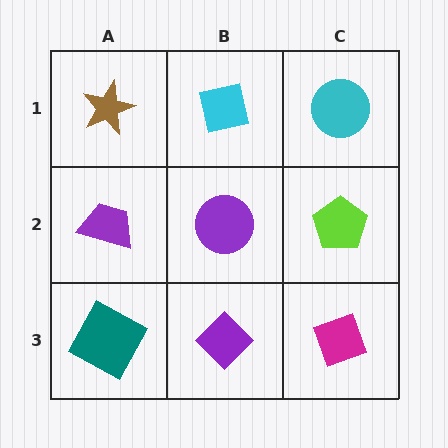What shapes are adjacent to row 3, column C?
A lime pentagon (row 2, column C), a purple diamond (row 3, column B).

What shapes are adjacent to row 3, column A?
A purple trapezoid (row 2, column A), a purple diamond (row 3, column B).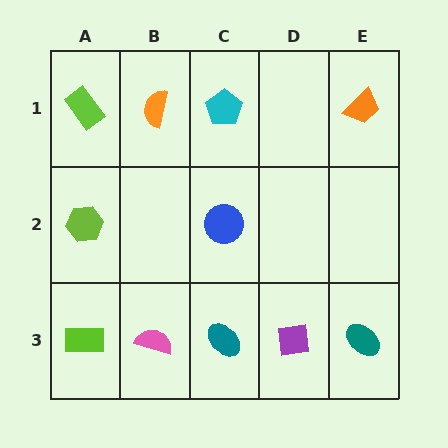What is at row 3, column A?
A lime rectangle.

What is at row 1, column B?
An orange semicircle.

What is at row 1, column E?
An orange trapezoid.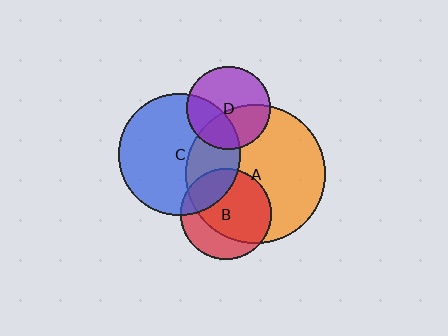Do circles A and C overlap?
Yes.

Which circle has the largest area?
Circle A (orange).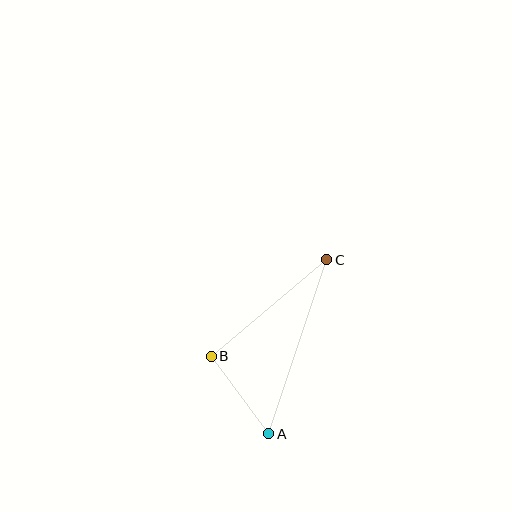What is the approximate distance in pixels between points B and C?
The distance between B and C is approximately 151 pixels.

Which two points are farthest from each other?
Points A and C are farthest from each other.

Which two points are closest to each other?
Points A and B are closest to each other.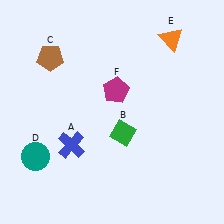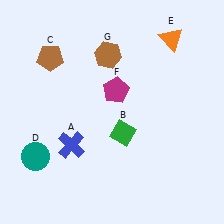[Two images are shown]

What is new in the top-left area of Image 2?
A brown hexagon (G) was added in the top-left area of Image 2.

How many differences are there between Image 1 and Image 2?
There is 1 difference between the two images.